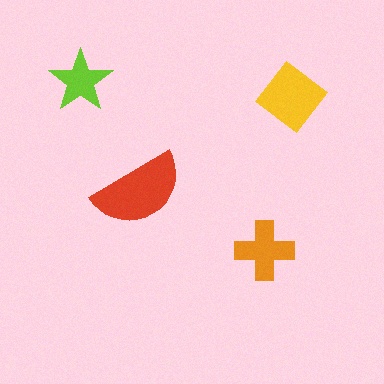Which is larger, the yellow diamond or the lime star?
The yellow diamond.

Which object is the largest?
The red semicircle.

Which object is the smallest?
The lime star.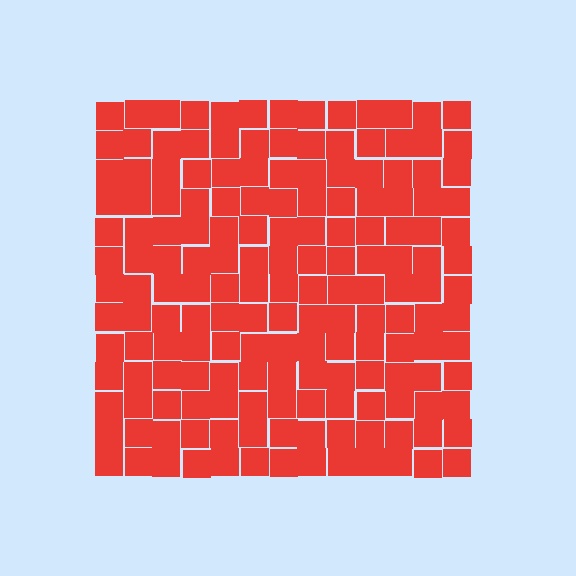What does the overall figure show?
The overall figure shows a square.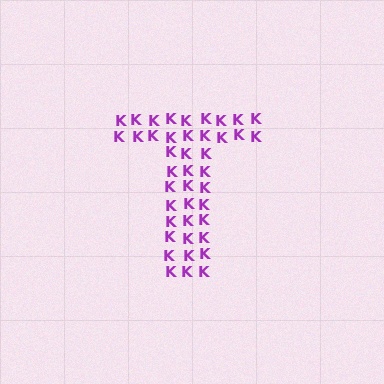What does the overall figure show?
The overall figure shows the letter T.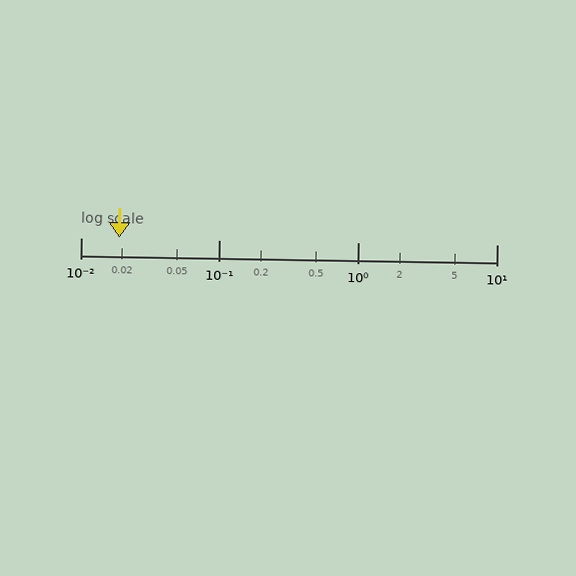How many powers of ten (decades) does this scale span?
The scale spans 3 decades, from 0.01 to 10.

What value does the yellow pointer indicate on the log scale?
The pointer indicates approximately 0.019.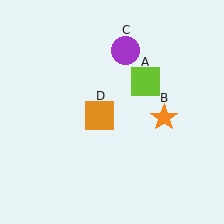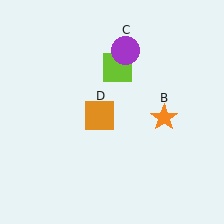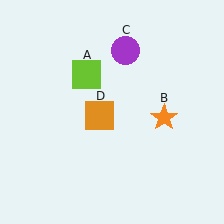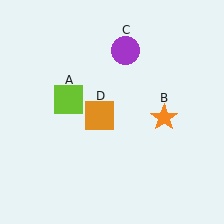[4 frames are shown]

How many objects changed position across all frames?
1 object changed position: lime square (object A).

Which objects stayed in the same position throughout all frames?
Orange star (object B) and purple circle (object C) and orange square (object D) remained stationary.